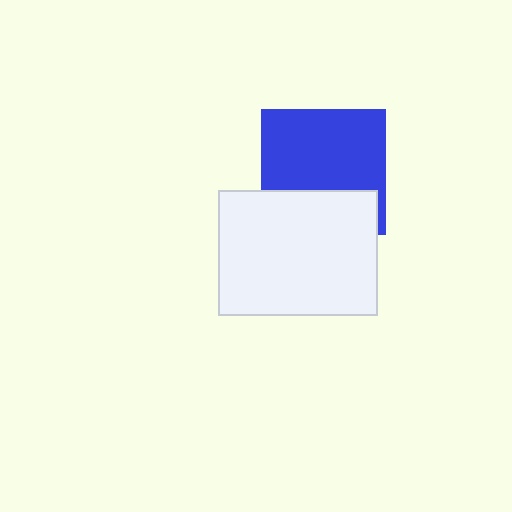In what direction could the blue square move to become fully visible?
The blue square could move up. That would shift it out from behind the white rectangle entirely.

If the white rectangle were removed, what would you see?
You would see the complete blue square.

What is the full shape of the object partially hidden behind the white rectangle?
The partially hidden object is a blue square.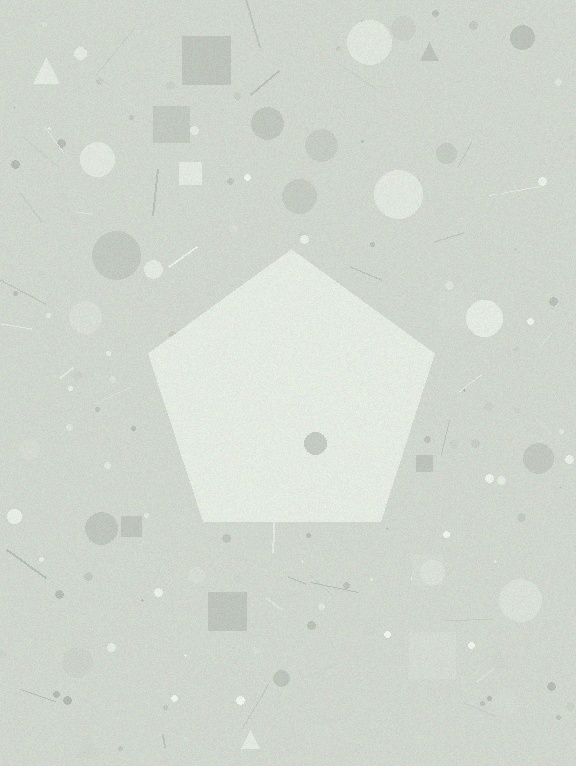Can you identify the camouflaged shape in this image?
The camouflaged shape is a pentagon.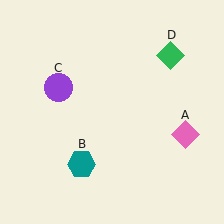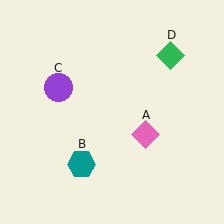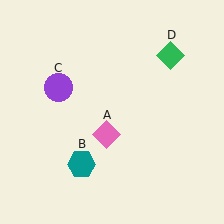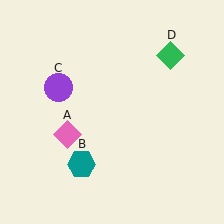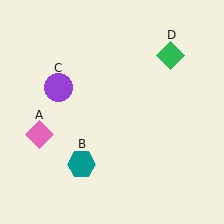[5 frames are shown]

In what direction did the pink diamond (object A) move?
The pink diamond (object A) moved left.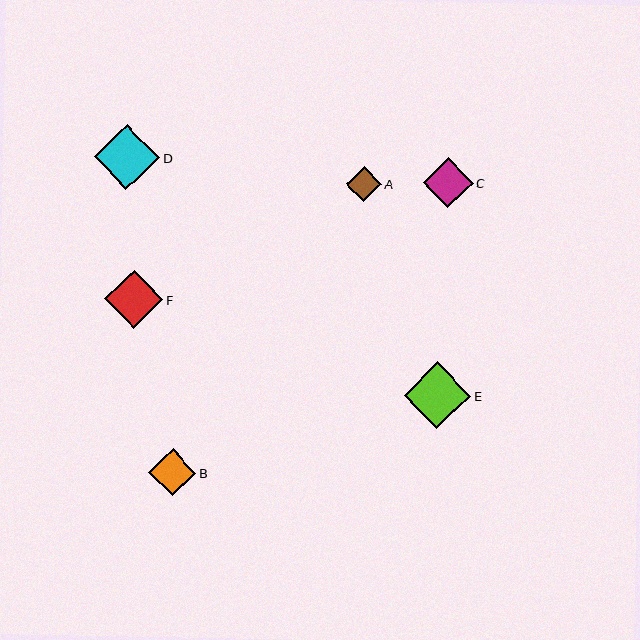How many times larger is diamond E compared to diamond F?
Diamond E is approximately 1.1 times the size of diamond F.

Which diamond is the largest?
Diamond E is the largest with a size of approximately 66 pixels.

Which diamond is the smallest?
Diamond A is the smallest with a size of approximately 36 pixels.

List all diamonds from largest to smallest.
From largest to smallest: E, D, F, C, B, A.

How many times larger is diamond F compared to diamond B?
Diamond F is approximately 1.2 times the size of diamond B.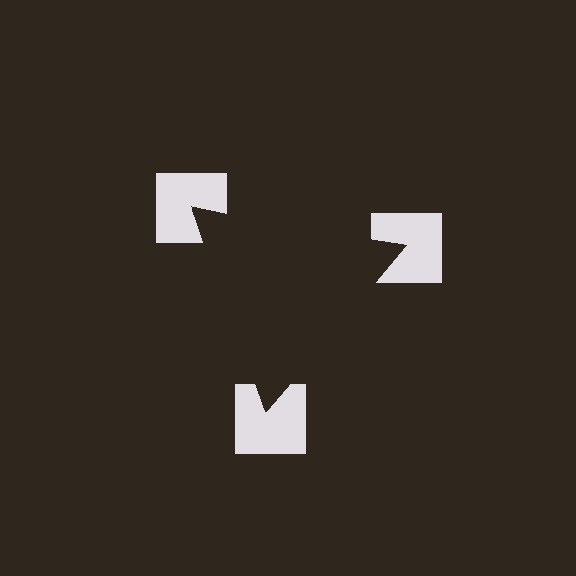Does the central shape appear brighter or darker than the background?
It typically appears slightly darker than the background, even though no actual brightness change is drawn.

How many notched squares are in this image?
There are 3 — one at each vertex of the illusory triangle.